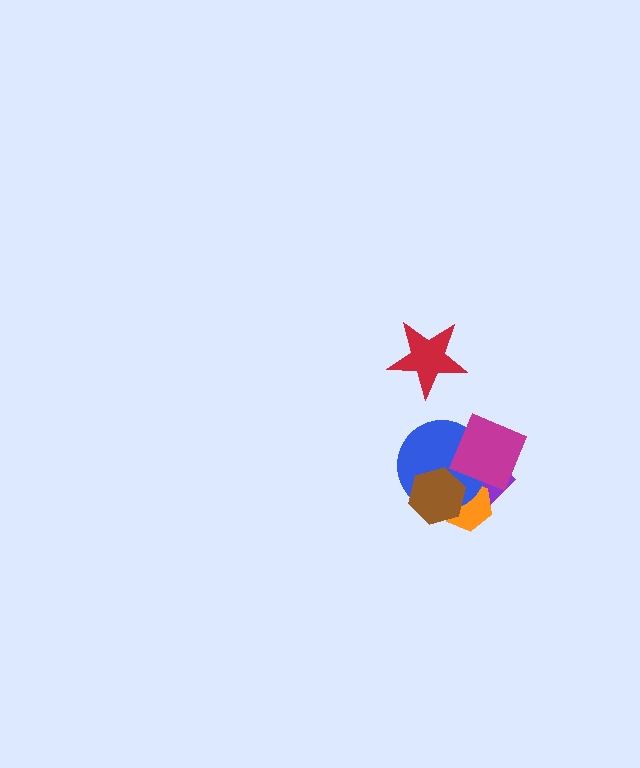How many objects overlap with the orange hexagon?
3 objects overlap with the orange hexagon.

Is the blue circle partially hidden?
Yes, it is partially covered by another shape.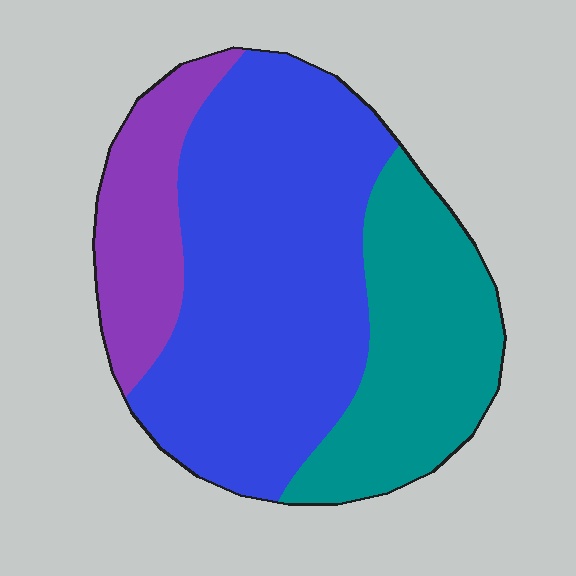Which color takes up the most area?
Blue, at roughly 55%.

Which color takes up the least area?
Purple, at roughly 15%.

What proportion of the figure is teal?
Teal covers roughly 30% of the figure.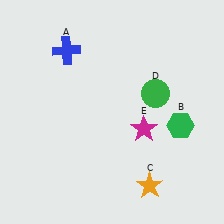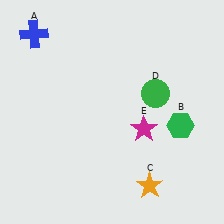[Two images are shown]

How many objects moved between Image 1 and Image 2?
1 object moved between the two images.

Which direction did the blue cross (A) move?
The blue cross (A) moved left.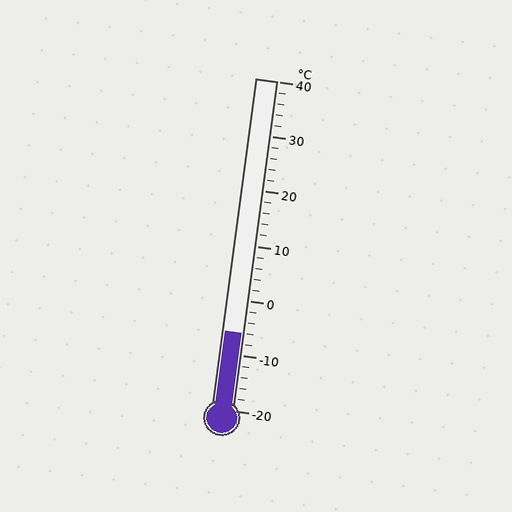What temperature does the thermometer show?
The thermometer shows approximately -6°C.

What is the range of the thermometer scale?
The thermometer scale ranges from -20°C to 40°C.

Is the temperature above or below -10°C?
The temperature is above -10°C.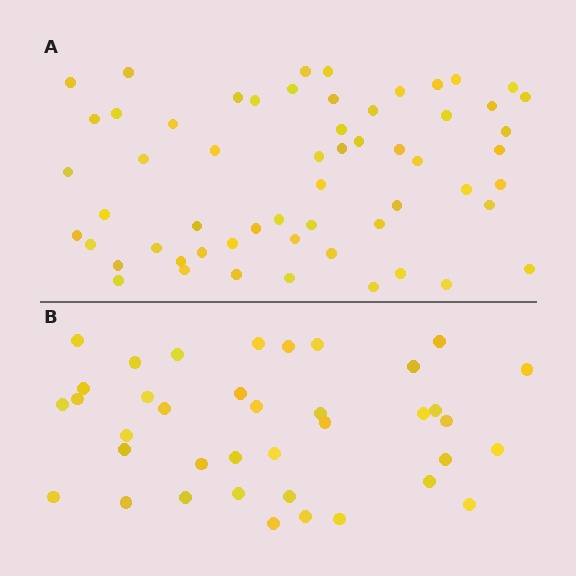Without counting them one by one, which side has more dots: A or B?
Region A (the top region) has more dots.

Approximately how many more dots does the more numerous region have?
Region A has approximately 20 more dots than region B.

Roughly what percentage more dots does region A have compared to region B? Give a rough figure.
About 55% more.